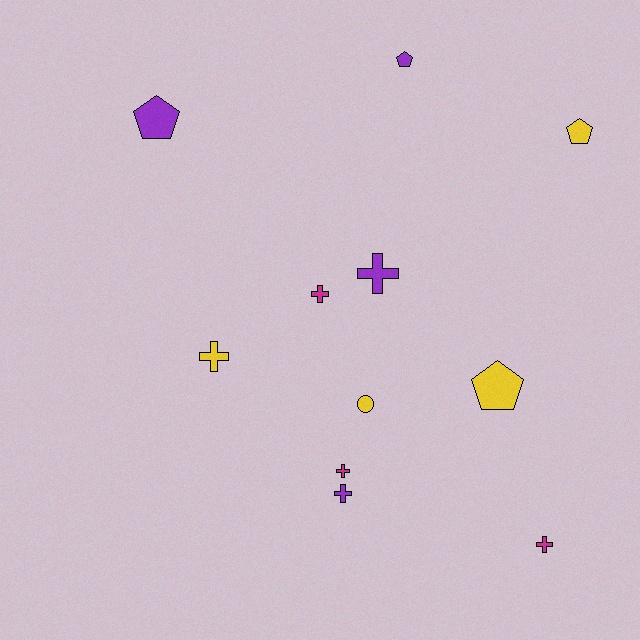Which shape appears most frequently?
Cross, with 6 objects.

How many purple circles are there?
There are no purple circles.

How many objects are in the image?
There are 11 objects.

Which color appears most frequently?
Purple, with 4 objects.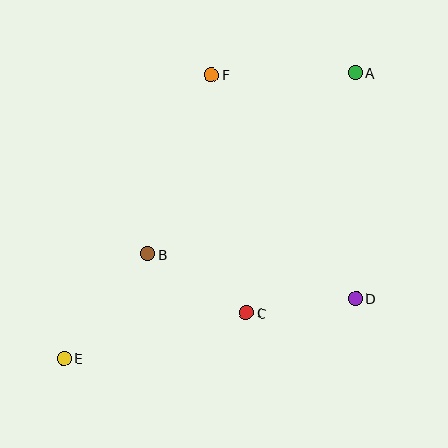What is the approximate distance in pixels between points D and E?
The distance between D and E is approximately 297 pixels.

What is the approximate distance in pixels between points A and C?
The distance between A and C is approximately 264 pixels.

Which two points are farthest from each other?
Points A and E are farthest from each other.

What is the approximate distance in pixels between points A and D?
The distance between A and D is approximately 226 pixels.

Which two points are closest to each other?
Points C and D are closest to each other.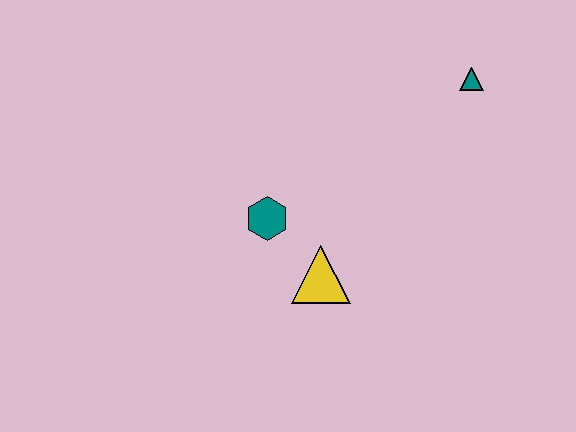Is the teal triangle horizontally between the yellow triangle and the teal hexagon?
No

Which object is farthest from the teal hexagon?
The teal triangle is farthest from the teal hexagon.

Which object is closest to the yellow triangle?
The teal hexagon is closest to the yellow triangle.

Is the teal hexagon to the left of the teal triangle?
Yes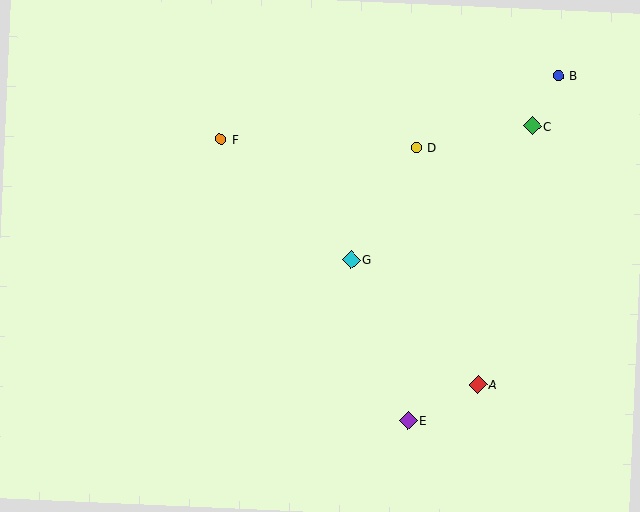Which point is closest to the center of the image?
Point G at (351, 260) is closest to the center.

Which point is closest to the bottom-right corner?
Point A is closest to the bottom-right corner.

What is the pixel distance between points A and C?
The distance between A and C is 264 pixels.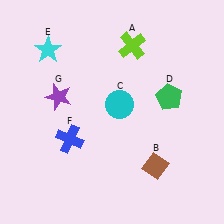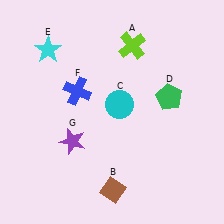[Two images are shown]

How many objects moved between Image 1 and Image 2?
3 objects moved between the two images.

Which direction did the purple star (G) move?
The purple star (G) moved down.